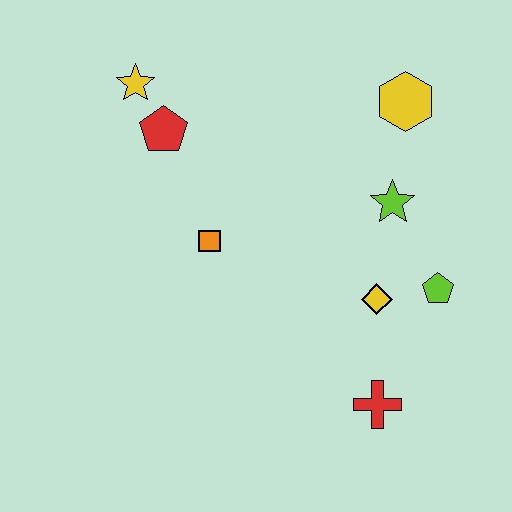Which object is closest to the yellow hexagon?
The lime star is closest to the yellow hexagon.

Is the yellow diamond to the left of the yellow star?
No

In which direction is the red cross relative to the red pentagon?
The red cross is below the red pentagon.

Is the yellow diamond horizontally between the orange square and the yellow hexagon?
Yes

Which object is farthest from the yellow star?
The red cross is farthest from the yellow star.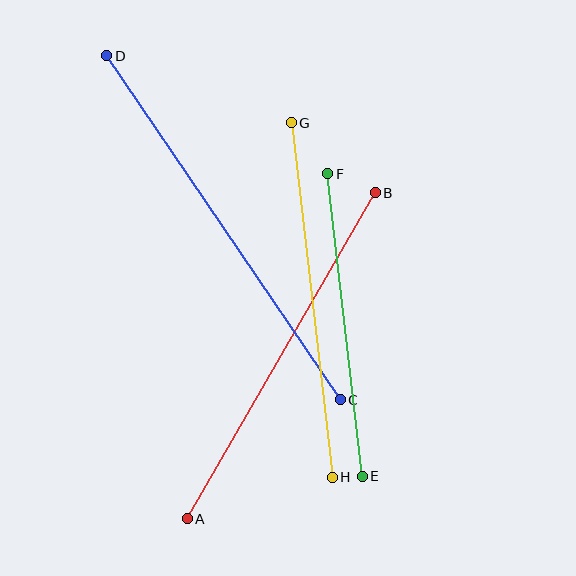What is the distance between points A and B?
The distance is approximately 376 pixels.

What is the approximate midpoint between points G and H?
The midpoint is at approximately (312, 300) pixels.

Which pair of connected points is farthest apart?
Points C and D are farthest apart.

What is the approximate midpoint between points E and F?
The midpoint is at approximately (345, 325) pixels.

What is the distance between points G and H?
The distance is approximately 357 pixels.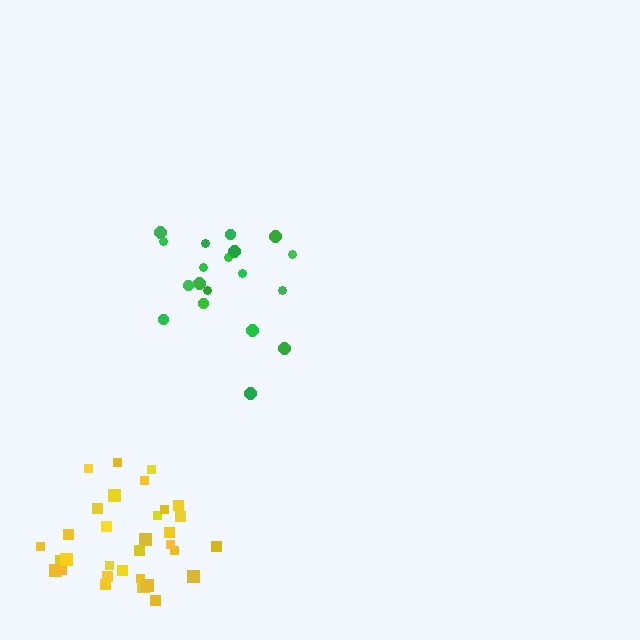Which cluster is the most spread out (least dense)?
Green.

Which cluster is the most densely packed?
Yellow.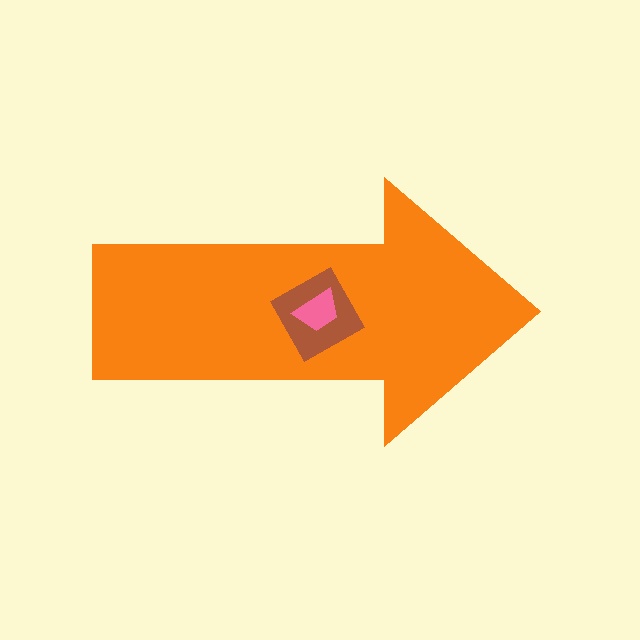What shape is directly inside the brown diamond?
The pink trapezoid.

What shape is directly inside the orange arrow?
The brown diamond.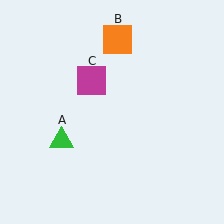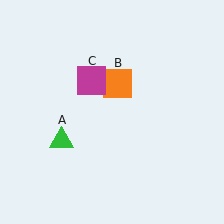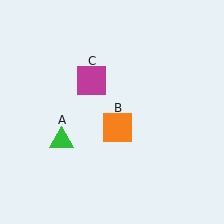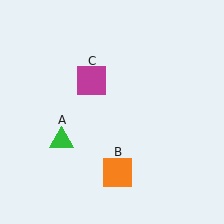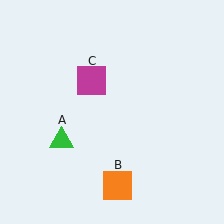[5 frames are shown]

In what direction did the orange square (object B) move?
The orange square (object B) moved down.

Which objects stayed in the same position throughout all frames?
Green triangle (object A) and magenta square (object C) remained stationary.